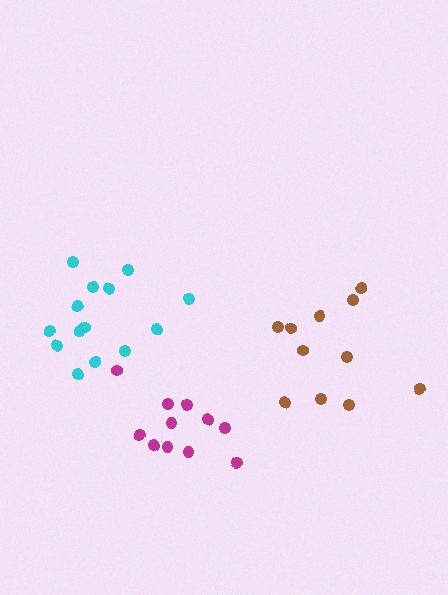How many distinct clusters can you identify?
There are 3 distinct clusters.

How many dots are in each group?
Group 1: 11 dots, Group 2: 14 dots, Group 3: 11 dots (36 total).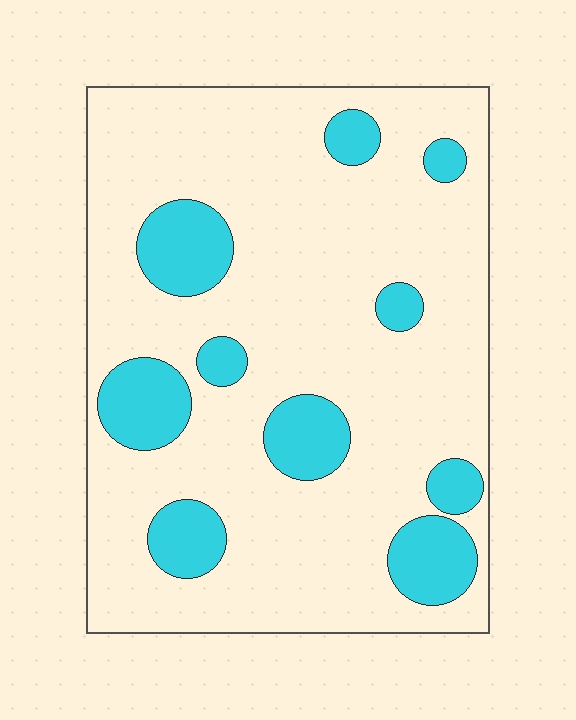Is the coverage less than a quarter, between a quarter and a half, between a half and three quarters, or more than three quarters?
Less than a quarter.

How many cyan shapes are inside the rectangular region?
10.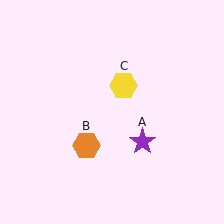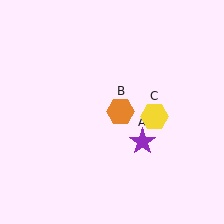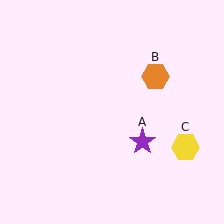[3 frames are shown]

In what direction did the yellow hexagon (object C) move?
The yellow hexagon (object C) moved down and to the right.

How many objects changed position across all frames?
2 objects changed position: orange hexagon (object B), yellow hexagon (object C).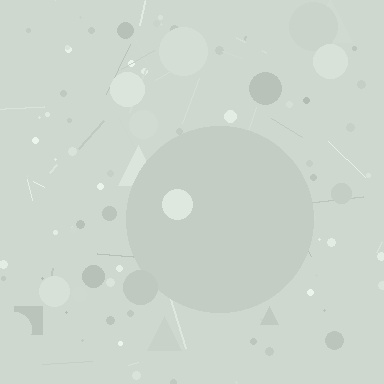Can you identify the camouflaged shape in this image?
The camouflaged shape is a circle.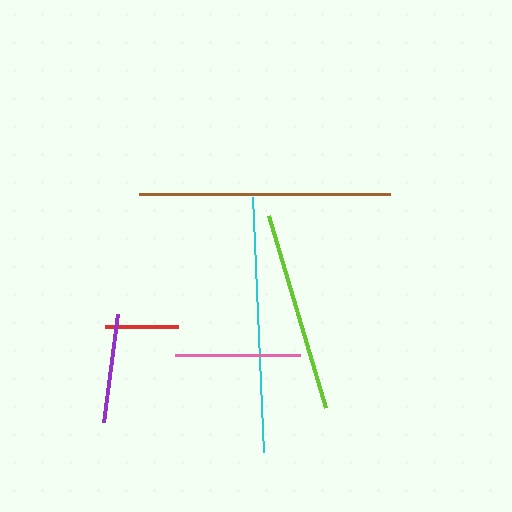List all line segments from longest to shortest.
From longest to shortest: cyan, brown, lime, pink, purple, red.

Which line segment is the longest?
The cyan line is the longest at approximately 254 pixels.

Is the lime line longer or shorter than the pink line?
The lime line is longer than the pink line.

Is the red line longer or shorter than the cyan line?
The cyan line is longer than the red line.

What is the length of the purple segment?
The purple segment is approximately 108 pixels long.